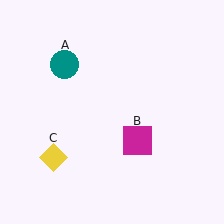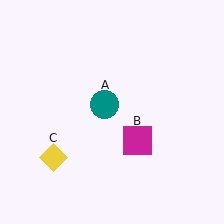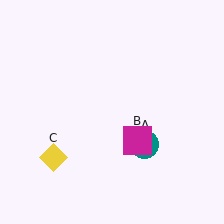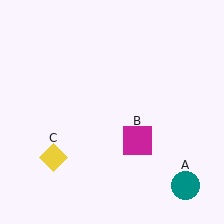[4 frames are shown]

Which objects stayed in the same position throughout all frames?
Magenta square (object B) and yellow diamond (object C) remained stationary.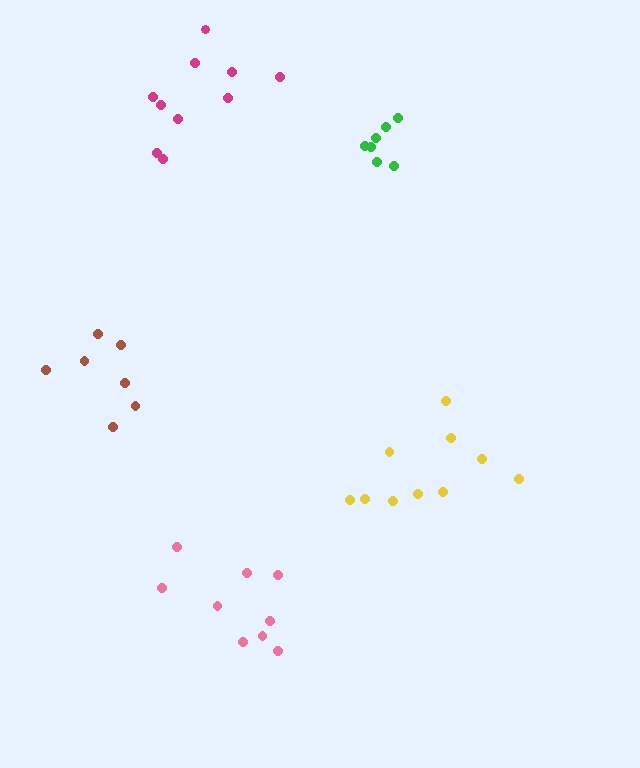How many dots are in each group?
Group 1: 10 dots, Group 2: 7 dots, Group 3: 9 dots, Group 4: 7 dots, Group 5: 10 dots (43 total).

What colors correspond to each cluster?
The clusters are colored: yellow, brown, pink, green, magenta.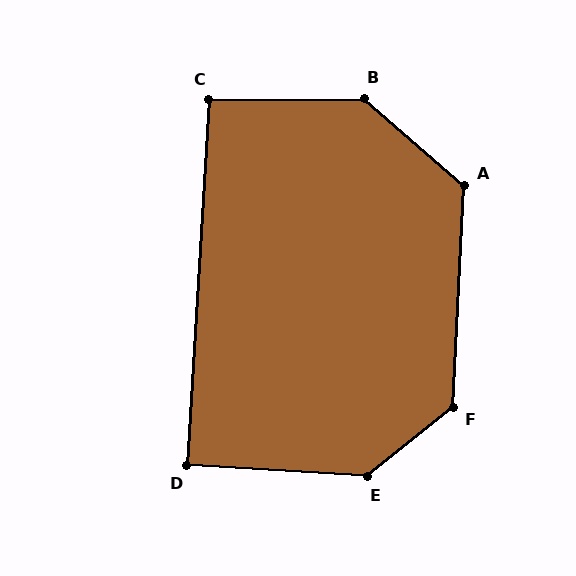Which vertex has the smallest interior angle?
D, at approximately 90 degrees.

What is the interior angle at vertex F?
Approximately 131 degrees (obtuse).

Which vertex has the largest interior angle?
B, at approximately 139 degrees.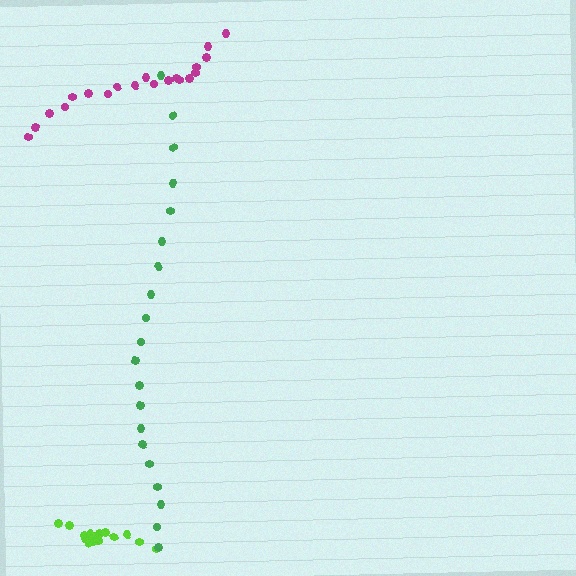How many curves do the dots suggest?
There are 3 distinct paths.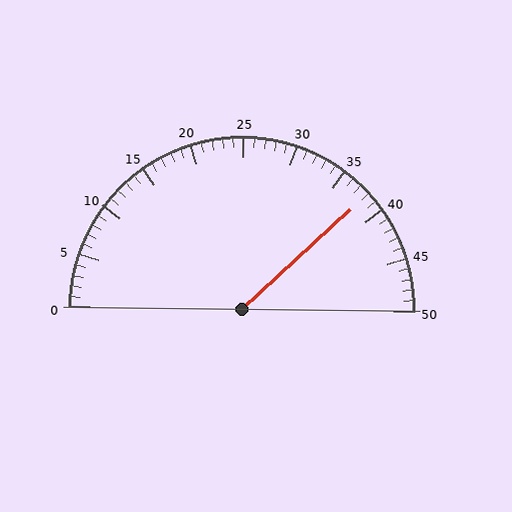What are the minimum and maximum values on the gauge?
The gauge ranges from 0 to 50.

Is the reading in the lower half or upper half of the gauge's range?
The reading is in the upper half of the range (0 to 50).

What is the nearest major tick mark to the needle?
The nearest major tick mark is 40.